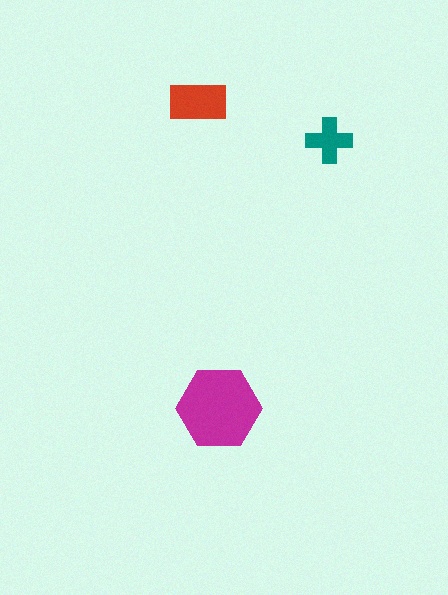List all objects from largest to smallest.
The magenta hexagon, the red rectangle, the teal cross.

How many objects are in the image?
There are 3 objects in the image.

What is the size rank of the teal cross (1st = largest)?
3rd.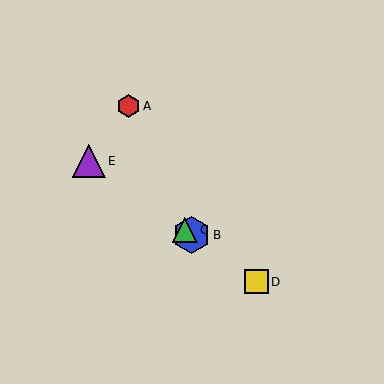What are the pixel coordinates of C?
Object C is at (185, 230).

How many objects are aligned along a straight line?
4 objects (B, C, D, E) are aligned along a straight line.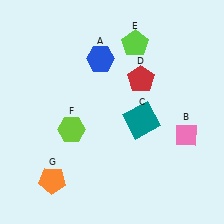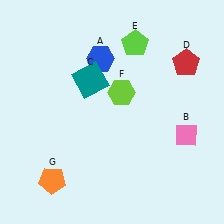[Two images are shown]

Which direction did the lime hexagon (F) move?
The lime hexagon (F) moved right.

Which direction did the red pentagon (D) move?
The red pentagon (D) moved right.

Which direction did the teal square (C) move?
The teal square (C) moved left.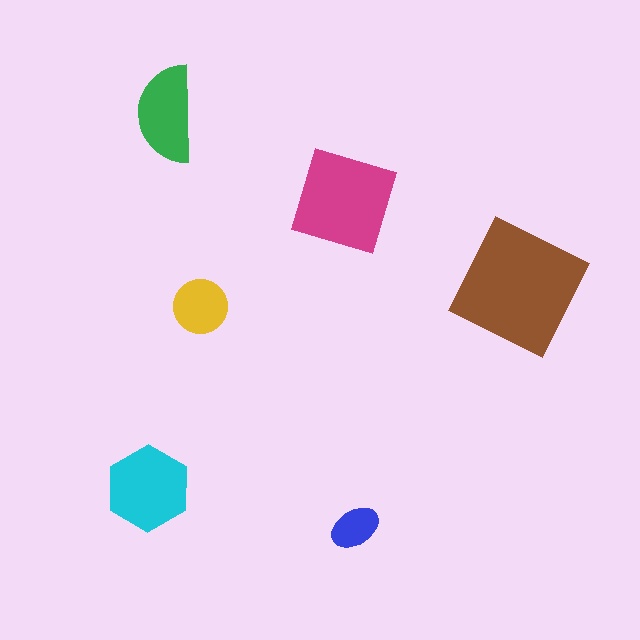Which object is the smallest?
The blue ellipse.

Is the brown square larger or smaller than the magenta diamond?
Larger.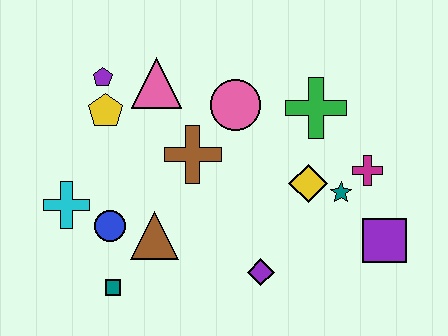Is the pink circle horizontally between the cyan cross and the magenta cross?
Yes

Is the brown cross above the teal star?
Yes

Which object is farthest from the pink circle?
The teal square is farthest from the pink circle.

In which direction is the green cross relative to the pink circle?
The green cross is to the right of the pink circle.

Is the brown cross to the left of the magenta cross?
Yes